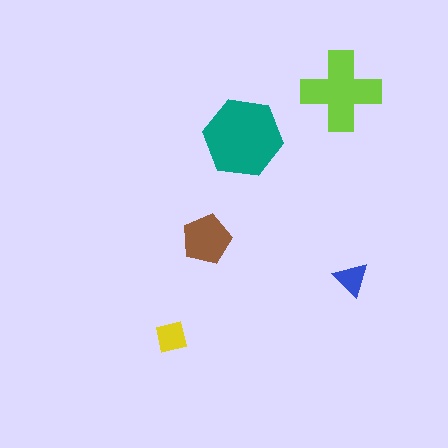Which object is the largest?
The teal hexagon.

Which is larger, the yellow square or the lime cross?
The lime cross.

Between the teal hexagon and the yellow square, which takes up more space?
The teal hexagon.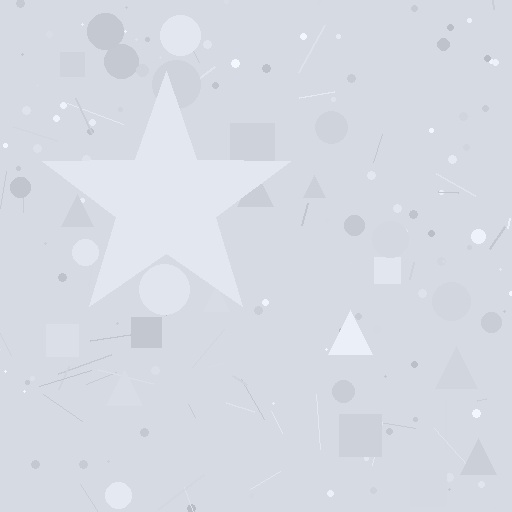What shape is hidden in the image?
A star is hidden in the image.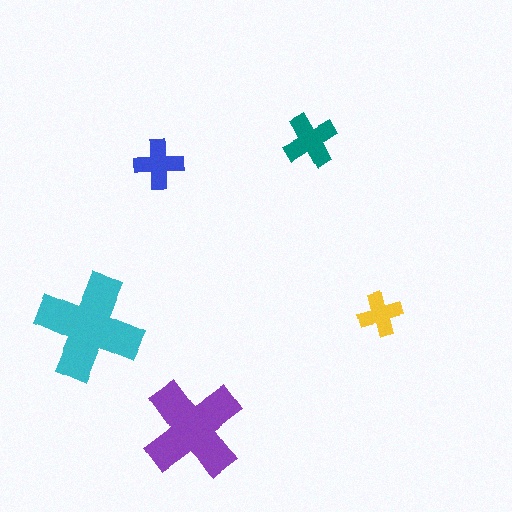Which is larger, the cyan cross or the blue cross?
The cyan one.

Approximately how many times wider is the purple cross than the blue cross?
About 2 times wider.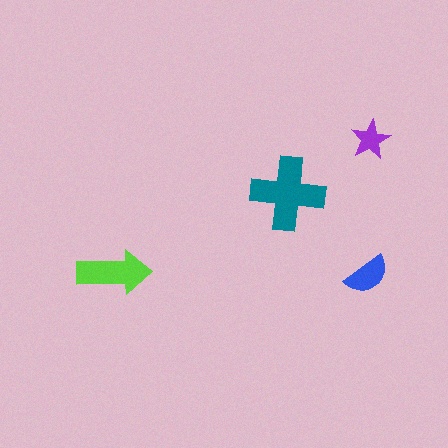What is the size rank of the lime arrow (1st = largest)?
2nd.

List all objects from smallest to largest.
The purple star, the blue semicircle, the lime arrow, the teal cross.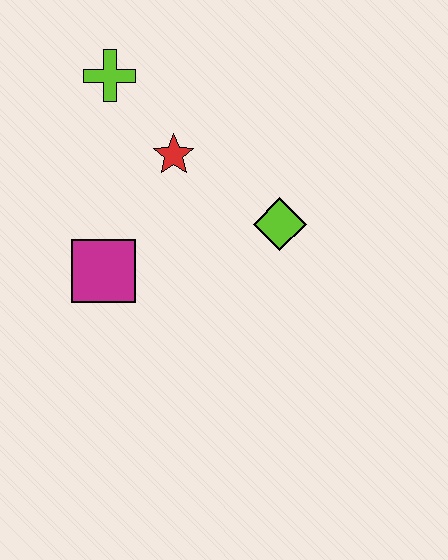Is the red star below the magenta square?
No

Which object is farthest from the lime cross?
The lime diamond is farthest from the lime cross.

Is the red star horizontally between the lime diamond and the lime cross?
Yes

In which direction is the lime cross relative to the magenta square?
The lime cross is above the magenta square.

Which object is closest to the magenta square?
The red star is closest to the magenta square.